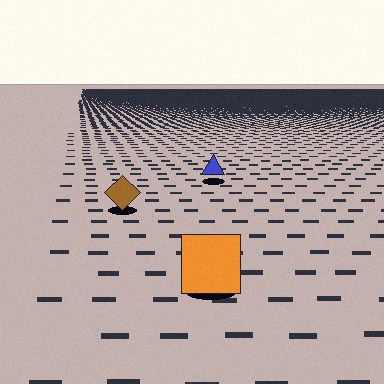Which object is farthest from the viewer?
The blue triangle is farthest from the viewer. It appears smaller and the ground texture around it is denser.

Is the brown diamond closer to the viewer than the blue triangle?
Yes. The brown diamond is closer — you can tell from the texture gradient: the ground texture is coarser near it.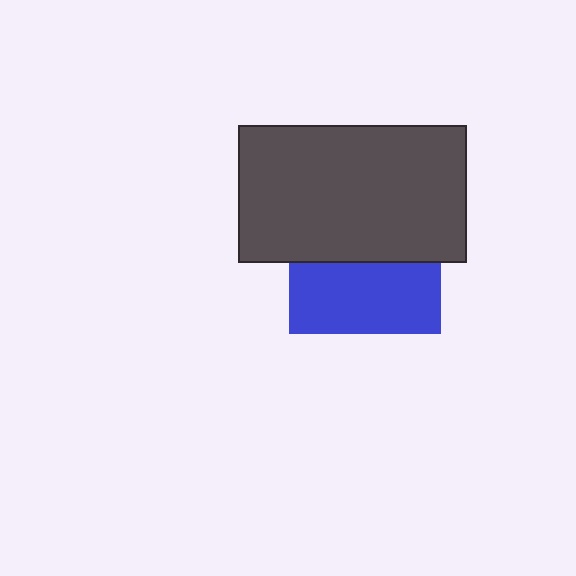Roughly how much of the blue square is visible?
About half of it is visible (roughly 46%).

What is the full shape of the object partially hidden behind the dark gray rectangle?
The partially hidden object is a blue square.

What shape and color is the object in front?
The object in front is a dark gray rectangle.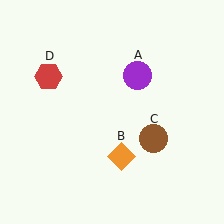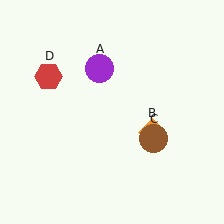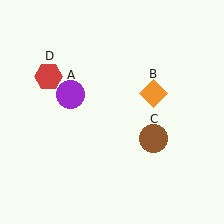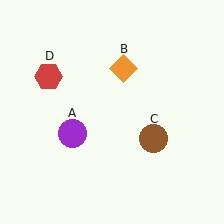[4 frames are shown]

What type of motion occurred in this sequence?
The purple circle (object A), orange diamond (object B) rotated counterclockwise around the center of the scene.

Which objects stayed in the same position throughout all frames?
Brown circle (object C) and red hexagon (object D) remained stationary.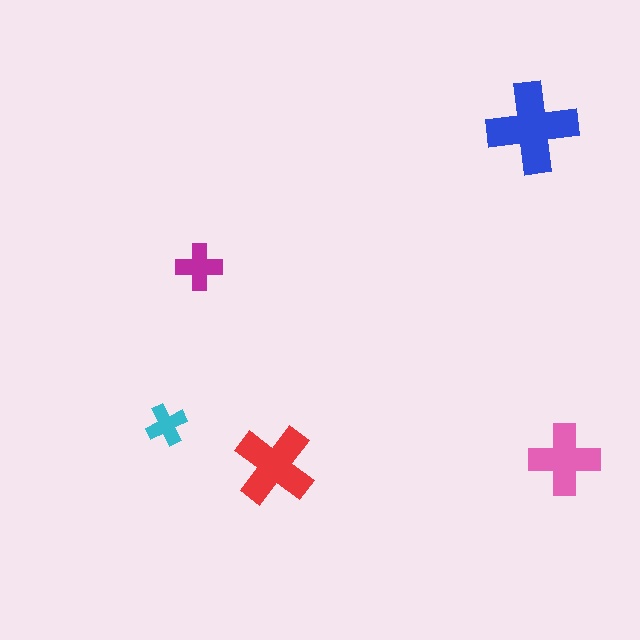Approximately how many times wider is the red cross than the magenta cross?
About 1.5 times wider.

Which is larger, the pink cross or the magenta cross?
The pink one.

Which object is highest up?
The blue cross is topmost.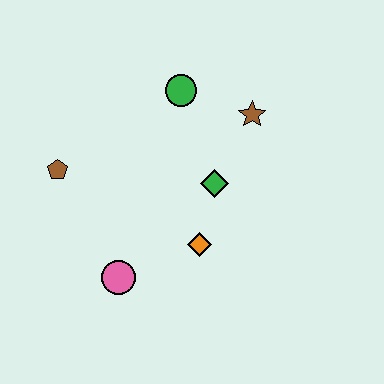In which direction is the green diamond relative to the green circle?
The green diamond is below the green circle.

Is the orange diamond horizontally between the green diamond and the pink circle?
Yes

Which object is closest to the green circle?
The brown star is closest to the green circle.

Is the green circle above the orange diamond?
Yes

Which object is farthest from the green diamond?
The brown pentagon is farthest from the green diamond.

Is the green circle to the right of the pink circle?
Yes